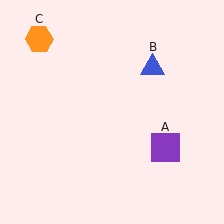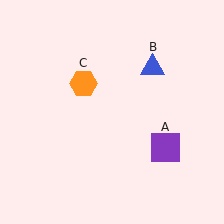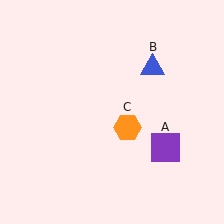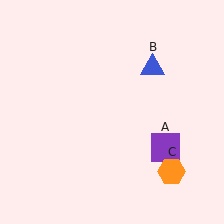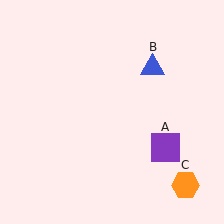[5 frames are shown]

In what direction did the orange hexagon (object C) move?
The orange hexagon (object C) moved down and to the right.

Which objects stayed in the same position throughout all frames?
Purple square (object A) and blue triangle (object B) remained stationary.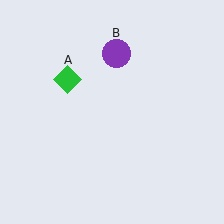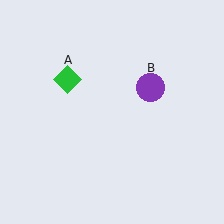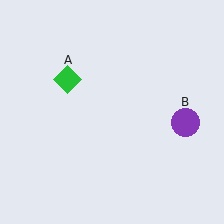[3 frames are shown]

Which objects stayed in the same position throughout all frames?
Green diamond (object A) remained stationary.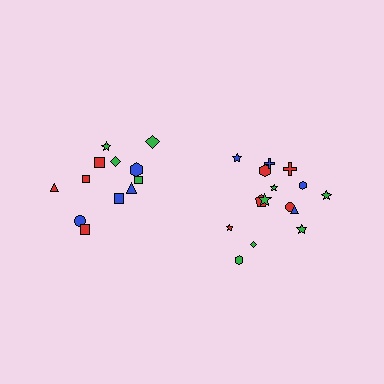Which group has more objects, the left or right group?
The right group.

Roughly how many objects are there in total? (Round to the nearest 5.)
Roughly 25 objects in total.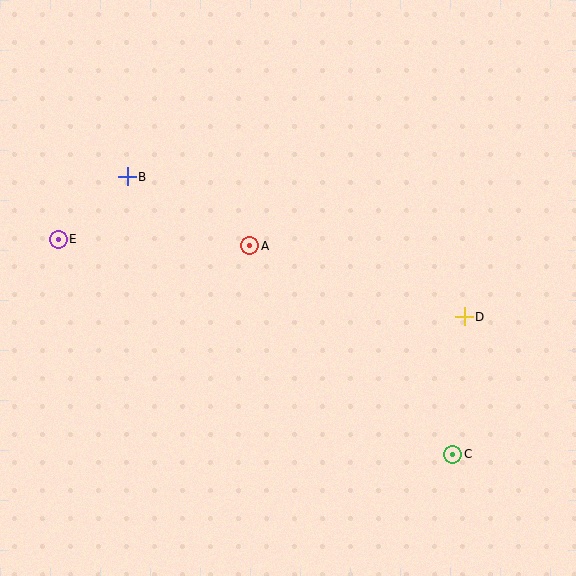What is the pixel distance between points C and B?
The distance between C and B is 428 pixels.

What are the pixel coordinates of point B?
Point B is at (127, 177).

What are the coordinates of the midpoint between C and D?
The midpoint between C and D is at (458, 386).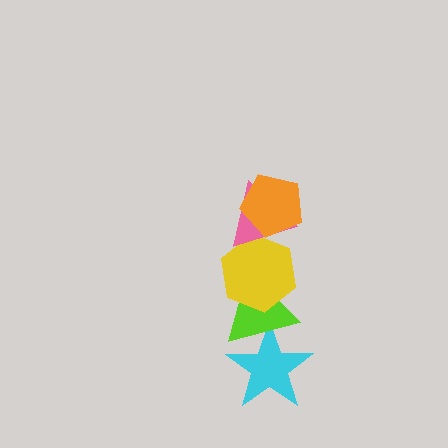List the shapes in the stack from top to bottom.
From top to bottom: the orange pentagon, the pink triangle, the yellow hexagon, the lime triangle, the cyan star.